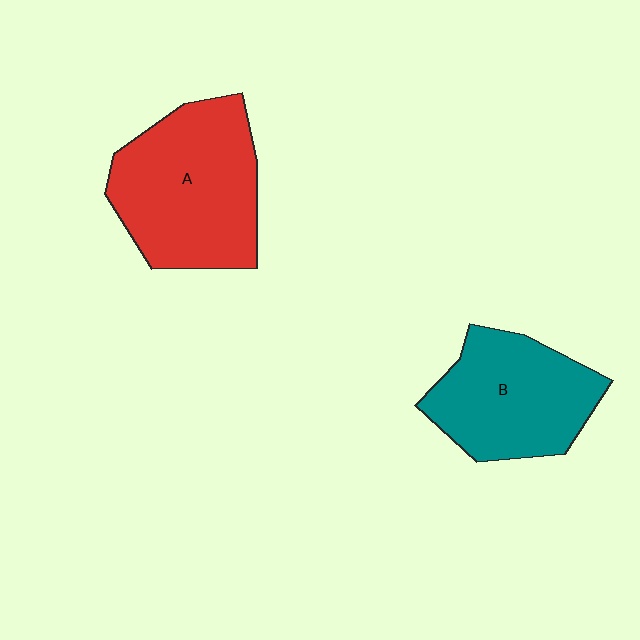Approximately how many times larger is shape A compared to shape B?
Approximately 1.2 times.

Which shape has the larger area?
Shape A (red).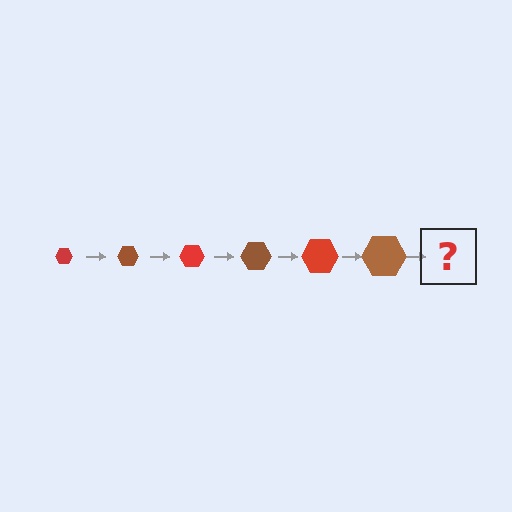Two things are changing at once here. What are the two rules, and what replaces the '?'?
The two rules are that the hexagon grows larger each step and the color cycles through red and brown. The '?' should be a red hexagon, larger than the previous one.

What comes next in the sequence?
The next element should be a red hexagon, larger than the previous one.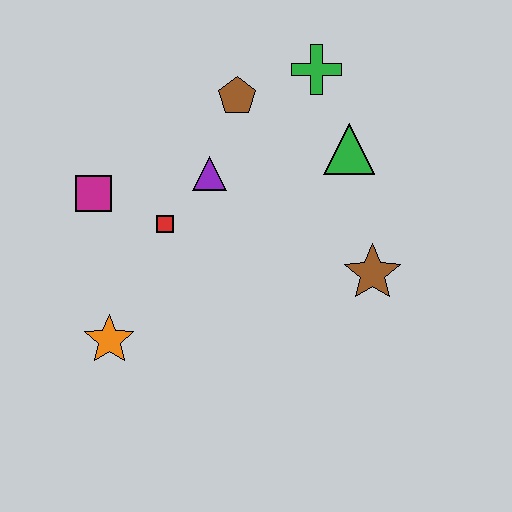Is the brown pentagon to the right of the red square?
Yes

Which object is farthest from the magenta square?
The brown star is farthest from the magenta square.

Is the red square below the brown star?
No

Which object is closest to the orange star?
The red square is closest to the orange star.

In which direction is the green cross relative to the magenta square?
The green cross is to the right of the magenta square.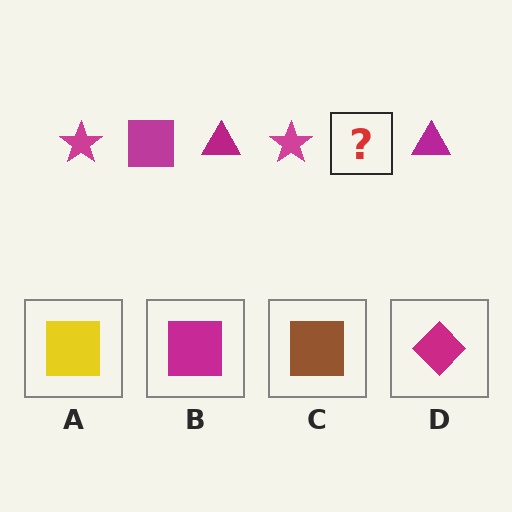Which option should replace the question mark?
Option B.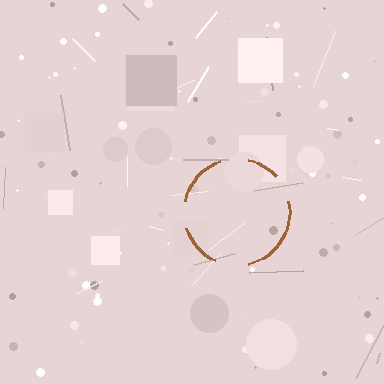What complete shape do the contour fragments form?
The contour fragments form a circle.